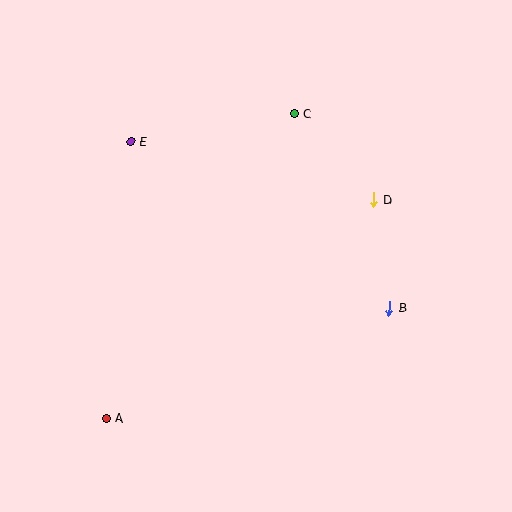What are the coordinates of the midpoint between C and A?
The midpoint between C and A is at (200, 266).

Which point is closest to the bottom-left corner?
Point A is closest to the bottom-left corner.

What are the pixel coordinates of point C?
Point C is at (294, 113).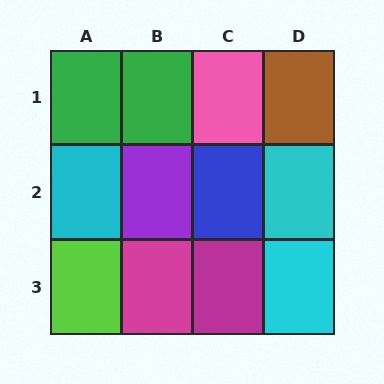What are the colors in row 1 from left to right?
Green, green, pink, brown.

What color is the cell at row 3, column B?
Magenta.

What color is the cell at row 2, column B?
Purple.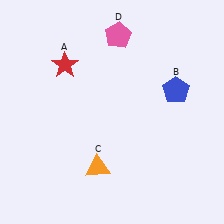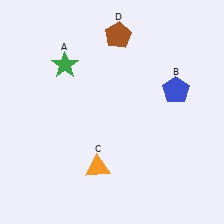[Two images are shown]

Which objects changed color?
A changed from red to green. D changed from pink to brown.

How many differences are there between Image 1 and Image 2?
There are 2 differences between the two images.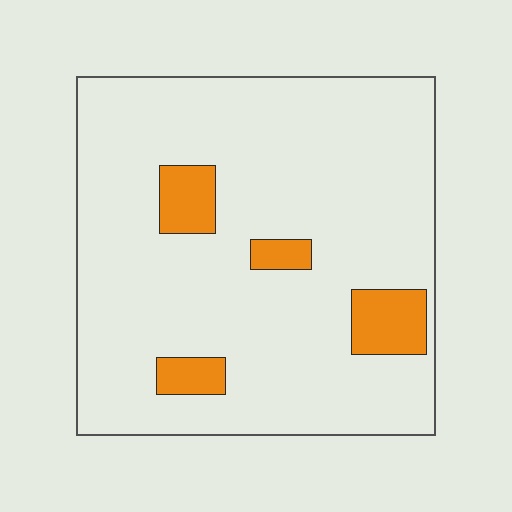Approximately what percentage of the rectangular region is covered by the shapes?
Approximately 10%.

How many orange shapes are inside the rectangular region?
4.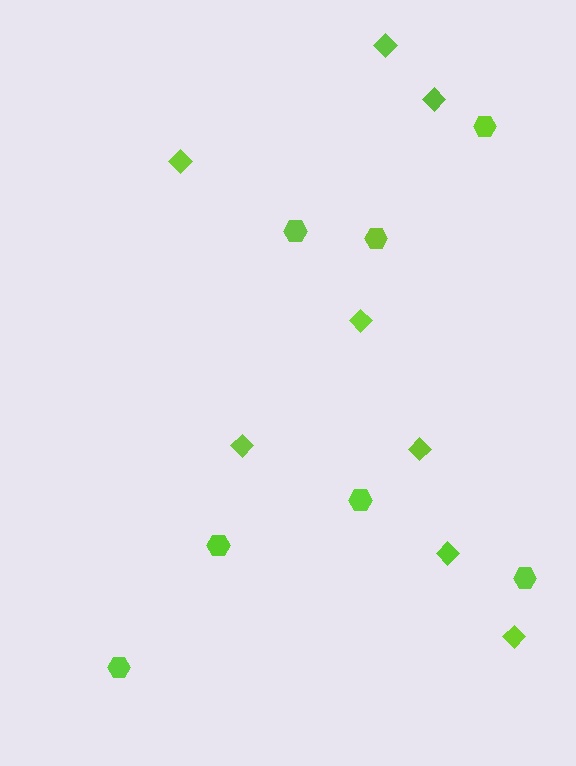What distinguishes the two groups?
There are 2 groups: one group of hexagons (7) and one group of diamonds (8).